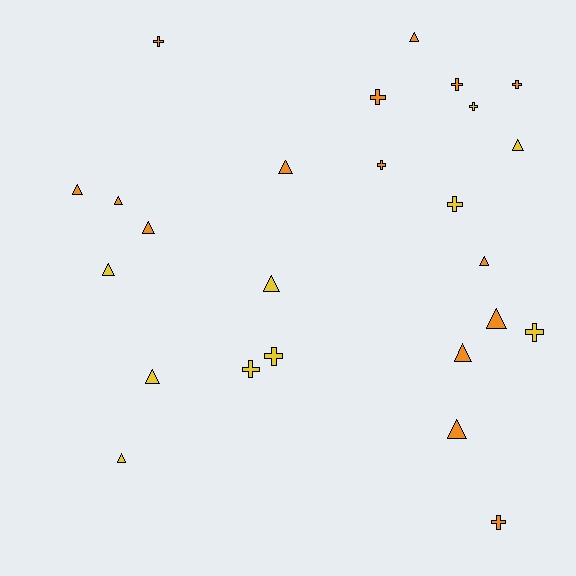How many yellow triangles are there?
There are 5 yellow triangles.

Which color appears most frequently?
Orange, with 15 objects.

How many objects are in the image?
There are 25 objects.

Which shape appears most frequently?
Triangle, with 14 objects.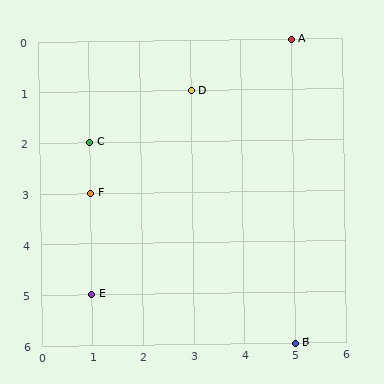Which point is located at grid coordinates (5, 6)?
Point B is at (5, 6).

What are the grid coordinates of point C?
Point C is at grid coordinates (1, 2).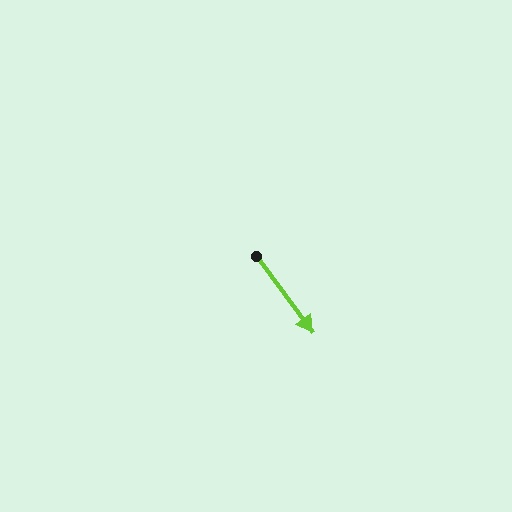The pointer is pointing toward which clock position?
Roughly 5 o'clock.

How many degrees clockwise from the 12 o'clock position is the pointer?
Approximately 143 degrees.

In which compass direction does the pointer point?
Southeast.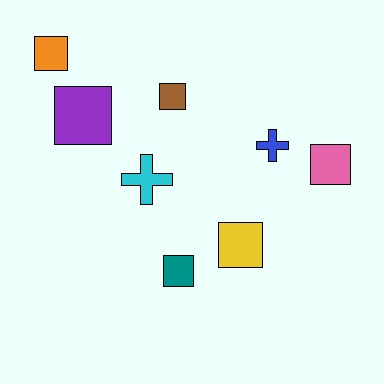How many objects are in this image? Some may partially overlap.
There are 8 objects.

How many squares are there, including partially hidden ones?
There are 6 squares.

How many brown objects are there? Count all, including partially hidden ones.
There is 1 brown object.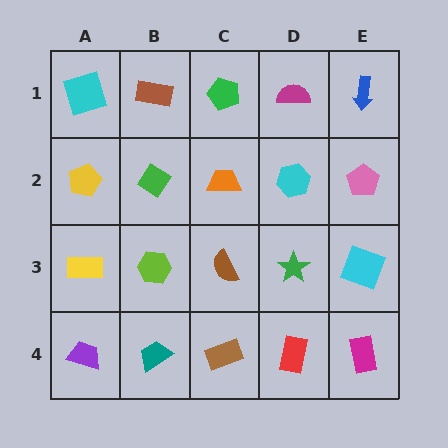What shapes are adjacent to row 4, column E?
A cyan square (row 3, column E), a red rectangle (row 4, column D).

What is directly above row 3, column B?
A green diamond.